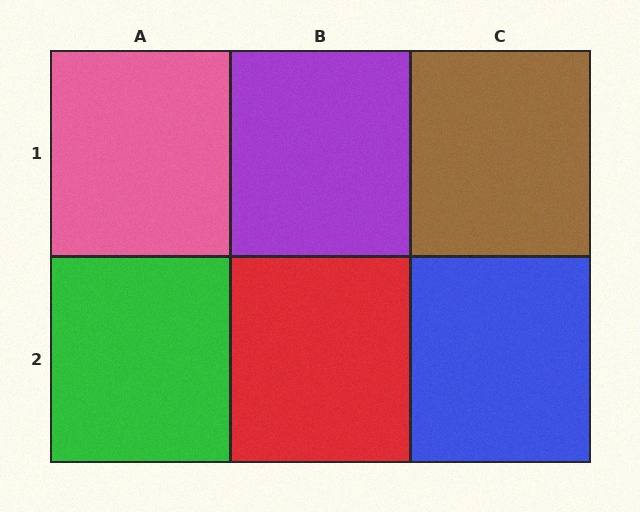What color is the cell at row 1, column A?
Pink.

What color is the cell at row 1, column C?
Brown.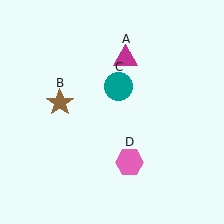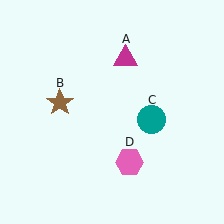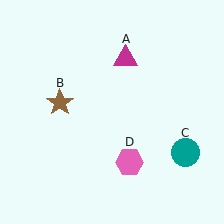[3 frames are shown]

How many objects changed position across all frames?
1 object changed position: teal circle (object C).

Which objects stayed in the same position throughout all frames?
Magenta triangle (object A) and brown star (object B) and pink hexagon (object D) remained stationary.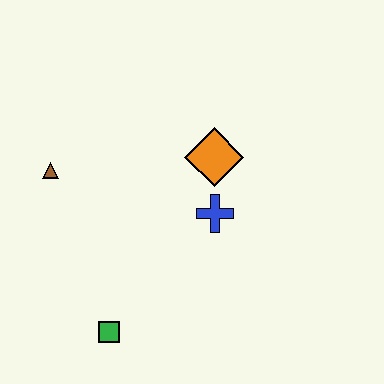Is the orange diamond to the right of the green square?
Yes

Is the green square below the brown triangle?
Yes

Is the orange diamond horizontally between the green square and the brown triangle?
No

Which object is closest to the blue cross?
The orange diamond is closest to the blue cross.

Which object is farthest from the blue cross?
The brown triangle is farthest from the blue cross.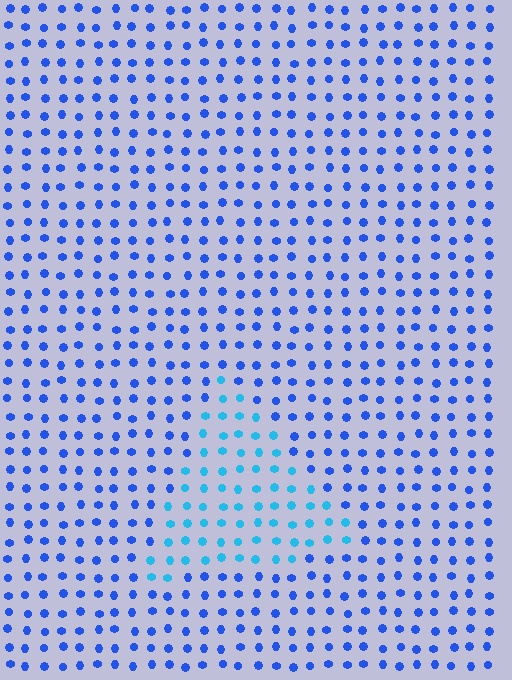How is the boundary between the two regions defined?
The boundary is defined purely by a slight shift in hue (about 32 degrees). Spacing, size, and orientation are identical on both sides.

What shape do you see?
I see a triangle.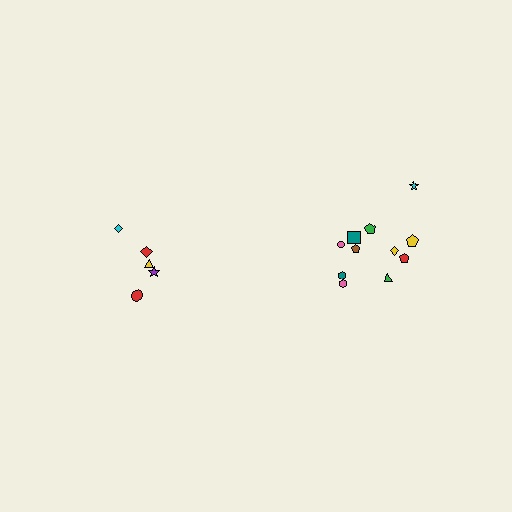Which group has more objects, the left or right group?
The right group.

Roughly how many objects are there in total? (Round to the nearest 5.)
Roughly 15 objects in total.